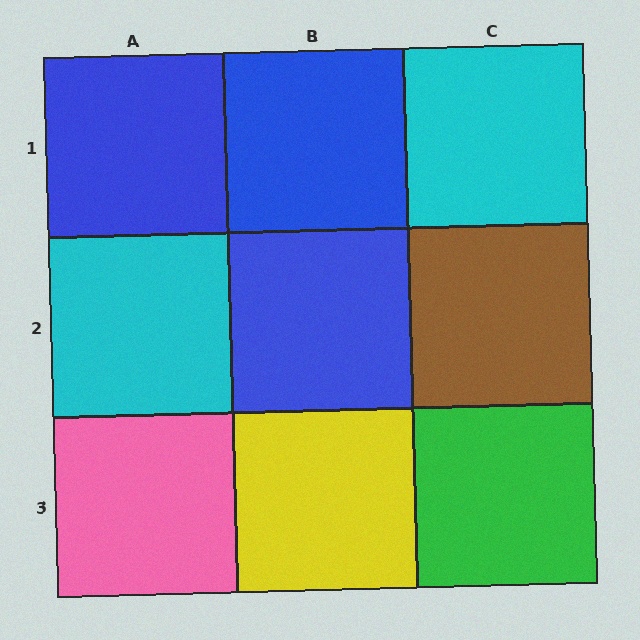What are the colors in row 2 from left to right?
Cyan, blue, brown.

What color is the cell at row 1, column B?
Blue.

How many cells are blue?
3 cells are blue.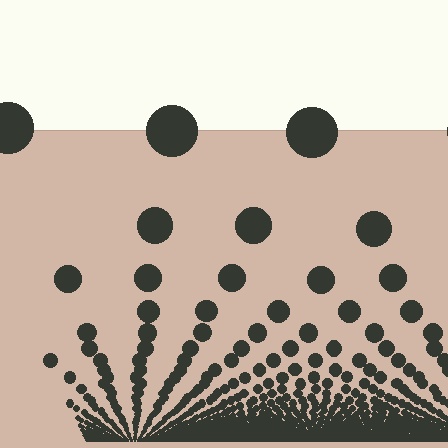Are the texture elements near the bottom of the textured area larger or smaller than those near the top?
Smaller. The gradient is inverted — elements near the bottom are smaller and denser.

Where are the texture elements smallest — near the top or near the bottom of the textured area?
Near the bottom.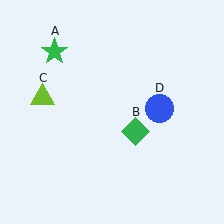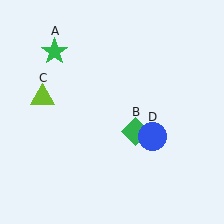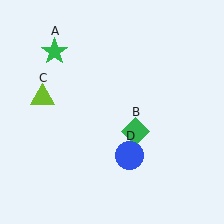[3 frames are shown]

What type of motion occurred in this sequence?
The blue circle (object D) rotated clockwise around the center of the scene.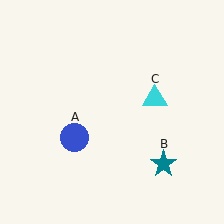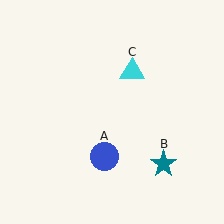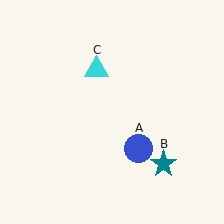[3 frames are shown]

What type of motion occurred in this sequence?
The blue circle (object A), cyan triangle (object C) rotated counterclockwise around the center of the scene.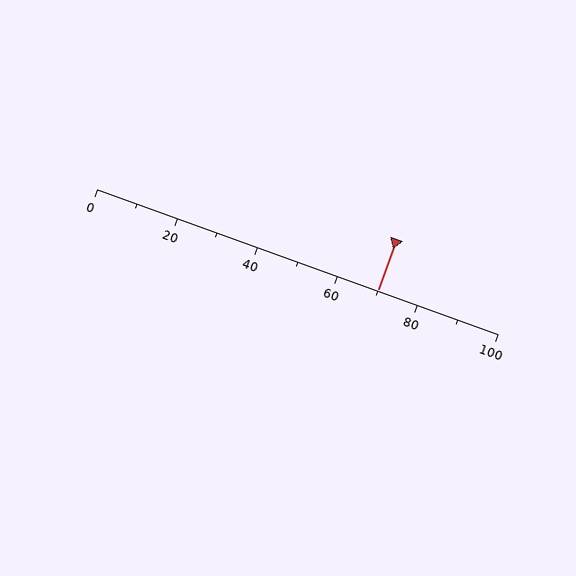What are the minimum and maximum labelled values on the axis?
The axis runs from 0 to 100.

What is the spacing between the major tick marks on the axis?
The major ticks are spaced 20 apart.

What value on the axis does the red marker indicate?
The marker indicates approximately 70.